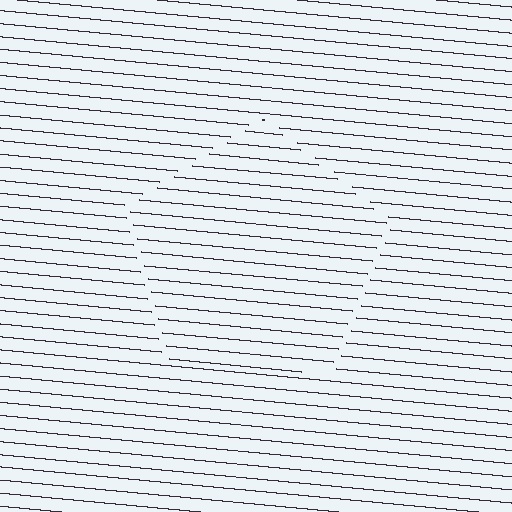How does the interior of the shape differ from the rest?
The interior of the shape contains the same grating, shifted by half a period — the contour is defined by the phase discontinuity where line-ends from the inner and outer gratings abut.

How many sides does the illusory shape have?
5 sides — the line-ends trace a pentagon.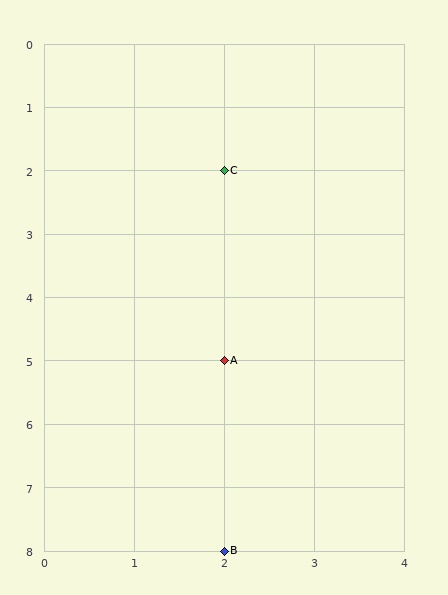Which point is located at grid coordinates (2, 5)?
Point A is at (2, 5).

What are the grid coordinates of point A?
Point A is at grid coordinates (2, 5).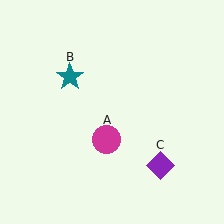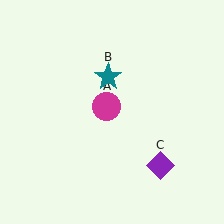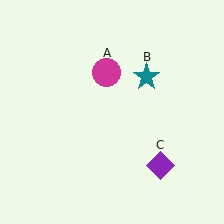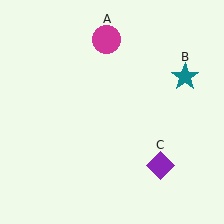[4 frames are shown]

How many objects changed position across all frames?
2 objects changed position: magenta circle (object A), teal star (object B).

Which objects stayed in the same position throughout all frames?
Purple diamond (object C) remained stationary.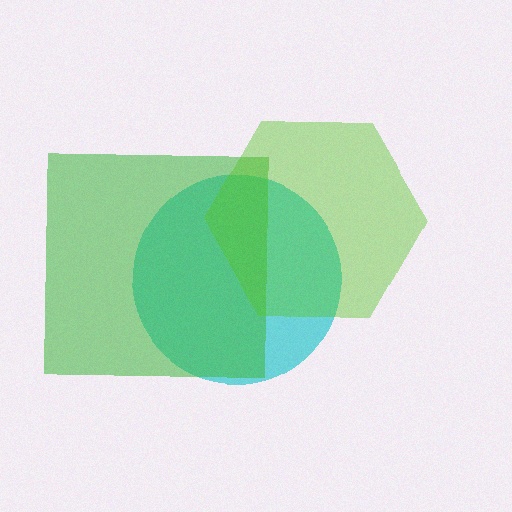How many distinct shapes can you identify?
There are 3 distinct shapes: a cyan circle, a green square, a lime hexagon.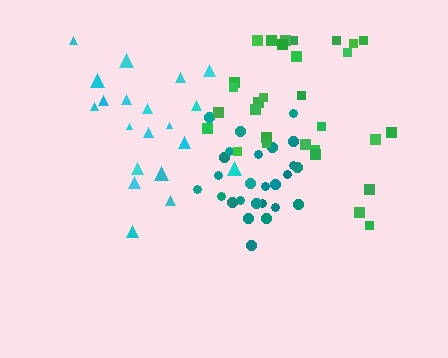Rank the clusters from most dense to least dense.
teal, green, cyan.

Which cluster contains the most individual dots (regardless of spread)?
Green (30).